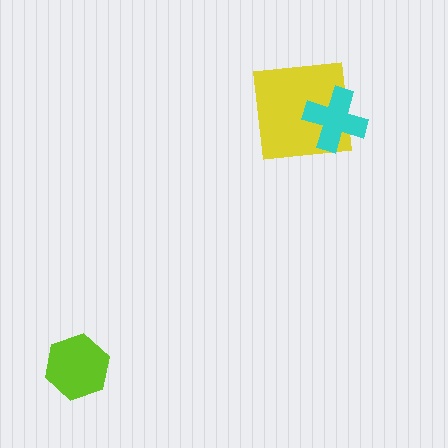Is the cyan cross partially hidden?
No, no other shape covers it.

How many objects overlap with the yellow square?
1 object overlaps with the yellow square.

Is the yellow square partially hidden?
Yes, it is partially covered by another shape.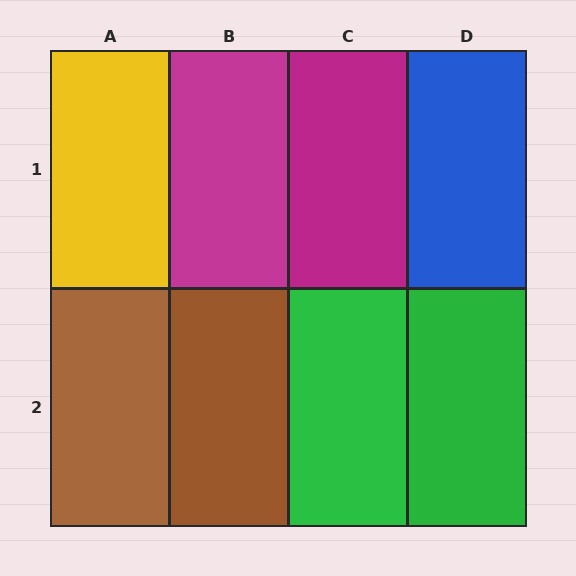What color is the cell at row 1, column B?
Magenta.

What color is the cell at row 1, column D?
Blue.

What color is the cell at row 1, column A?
Yellow.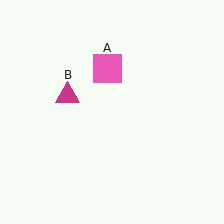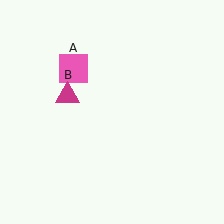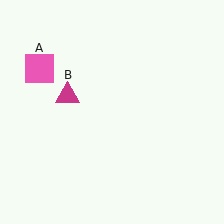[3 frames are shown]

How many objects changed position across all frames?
1 object changed position: pink square (object A).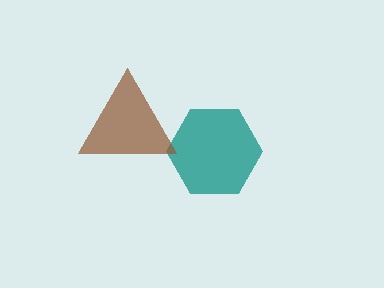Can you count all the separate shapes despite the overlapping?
Yes, there are 2 separate shapes.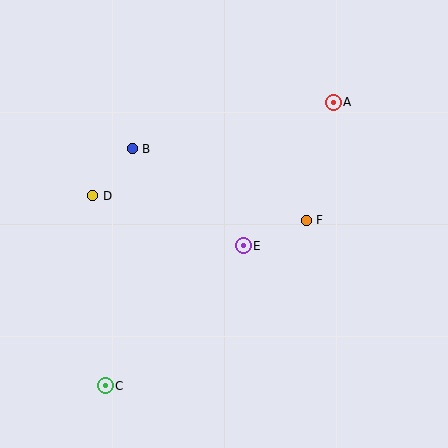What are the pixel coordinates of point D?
Point D is at (93, 196).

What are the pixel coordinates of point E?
Point E is at (243, 246).